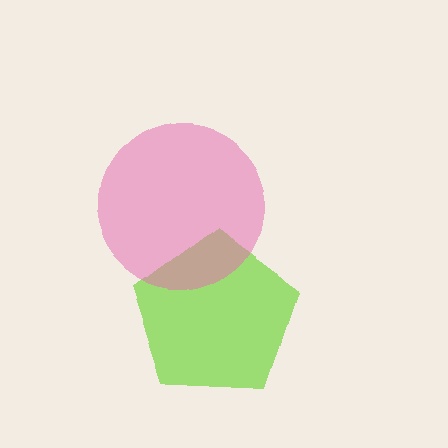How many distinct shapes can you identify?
There are 2 distinct shapes: a lime pentagon, a pink circle.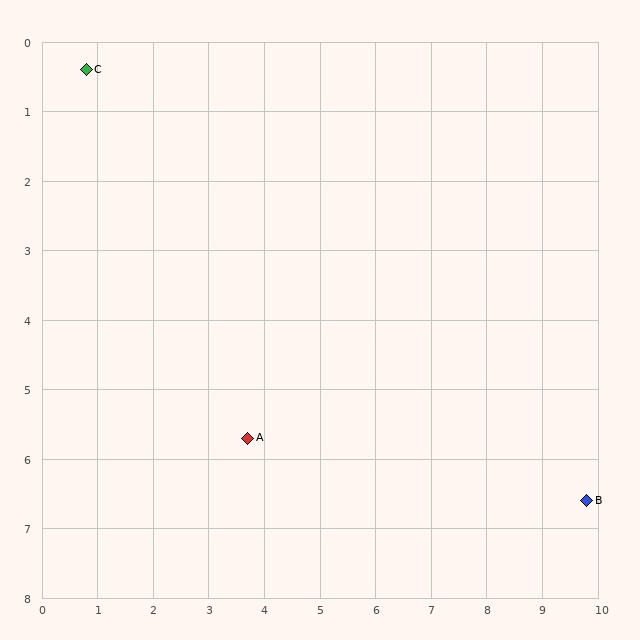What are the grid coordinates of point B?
Point B is at approximately (9.8, 6.6).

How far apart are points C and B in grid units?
Points C and B are about 10.9 grid units apart.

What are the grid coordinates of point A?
Point A is at approximately (3.7, 5.7).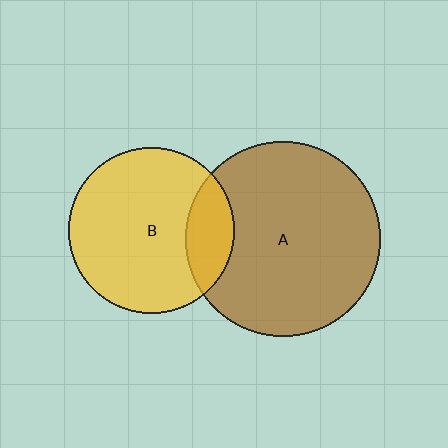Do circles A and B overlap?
Yes.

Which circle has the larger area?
Circle A (brown).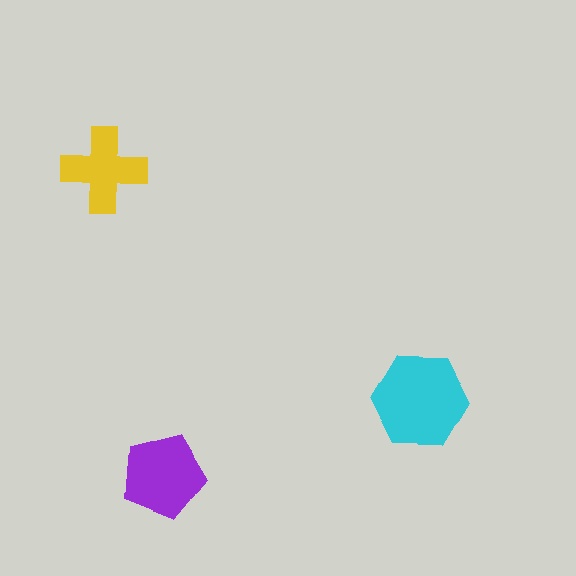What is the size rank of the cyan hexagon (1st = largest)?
1st.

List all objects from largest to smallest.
The cyan hexagon, the purple pentagon, the yellow cross.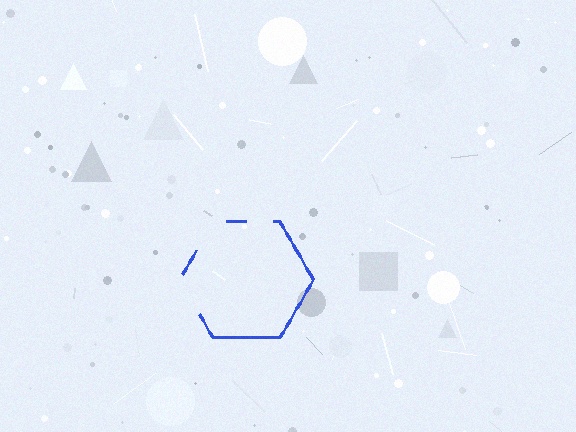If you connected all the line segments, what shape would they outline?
They would outline a hexagon.